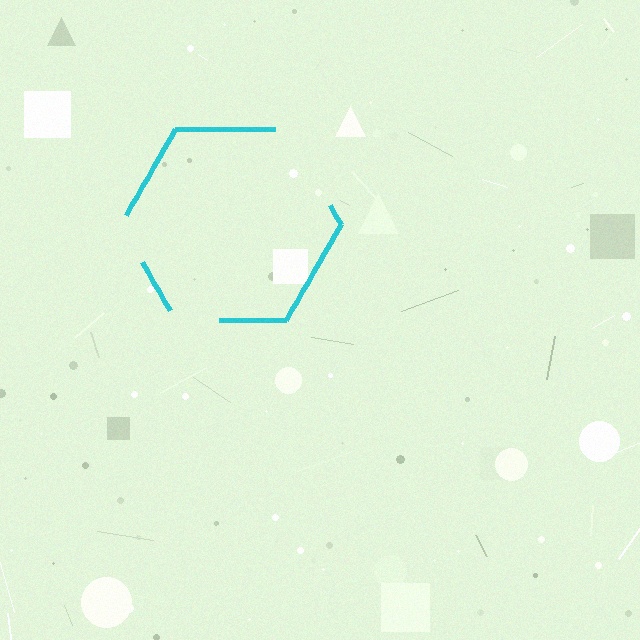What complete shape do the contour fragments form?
The contour fragments form a hexagon.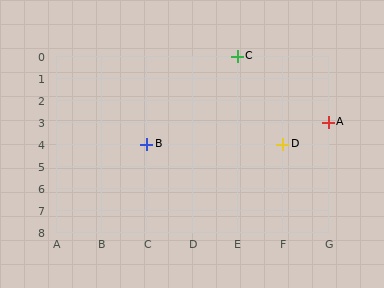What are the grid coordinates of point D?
Point D is at grid coordinates (F, 4).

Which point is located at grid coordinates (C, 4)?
Point B is at (C, 4).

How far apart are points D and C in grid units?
Points D and C are 1 column and 4 rows apart (about 4.1 grid units diagonally).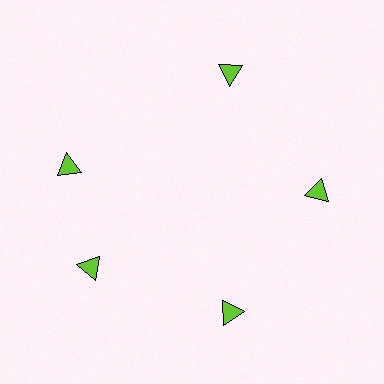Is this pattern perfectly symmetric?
No. The 5 lime triangles are arranged in a ring, but one element near the 10 o'clock position is rotated out of alignment along the ring, breaking the 5-fold rotational symmetry.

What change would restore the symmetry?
The symmetry would be restored by rotating it back into even spacing with its neighbors so that all 5 triangles sit at equal angles and equal distance from the center.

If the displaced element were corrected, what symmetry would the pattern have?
It would have 5-fold rotational symmetry — the pattern would map onto itself every 72 degrees.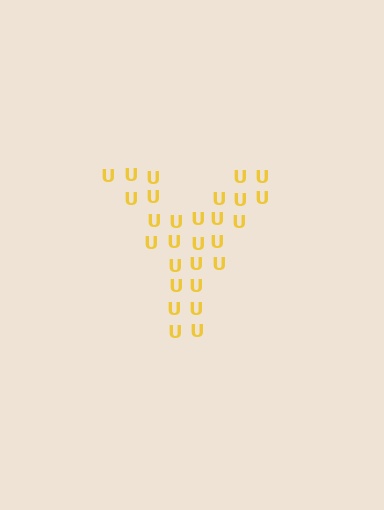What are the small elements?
The small elements are letter U's.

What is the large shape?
The large shape is the letter Y.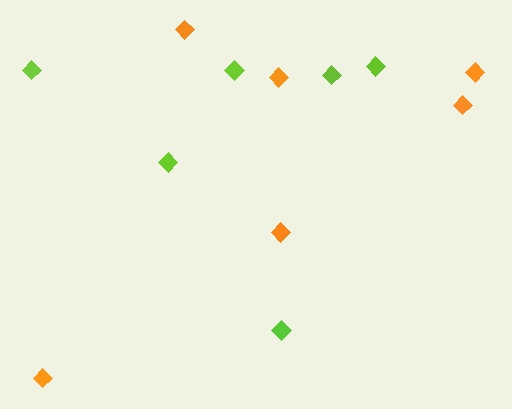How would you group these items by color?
There are 2 groups: one group of lime diamonds (6) and one group of orange diamonds (6).